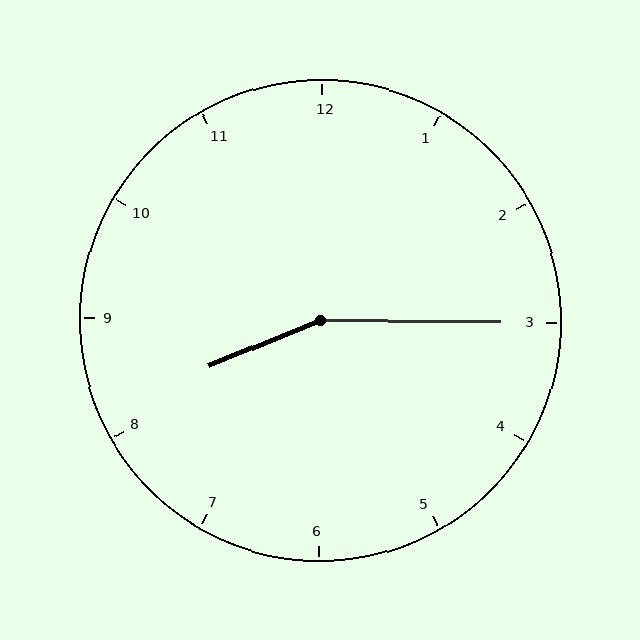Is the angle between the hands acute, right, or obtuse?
It is obtuse.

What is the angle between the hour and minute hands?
Approximately 158 degrees.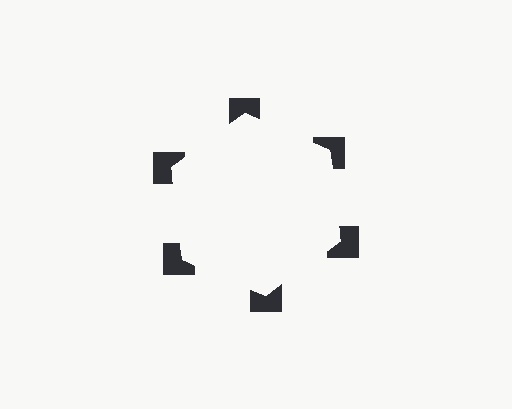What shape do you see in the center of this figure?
An illusory hexagon — its edges are inferred from the aligned wedge cuts in the notched squares, not physically drawn.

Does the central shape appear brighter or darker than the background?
It typically appears slightly brighter than the background, even though no actual brightness change is drawn.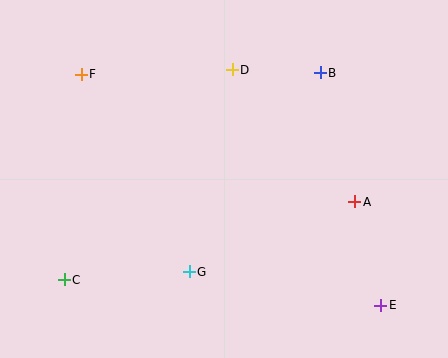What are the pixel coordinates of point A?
Point A is at (355, 202).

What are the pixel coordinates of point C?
Point C is at (64, 280).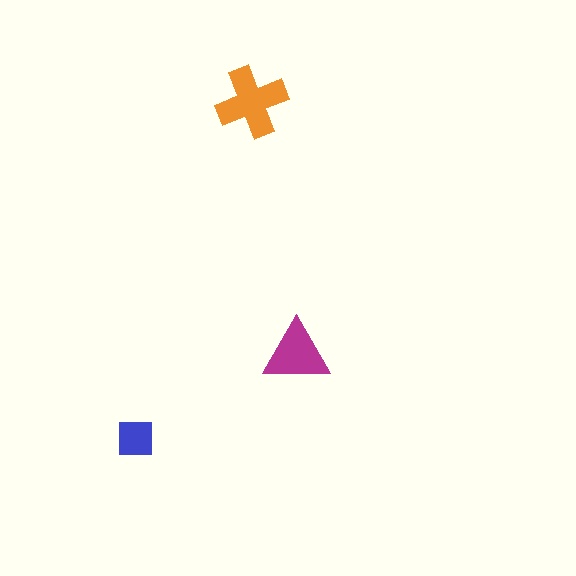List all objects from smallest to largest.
The blue square, the magenta triangle, the orange cross.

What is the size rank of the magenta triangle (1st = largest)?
2nd.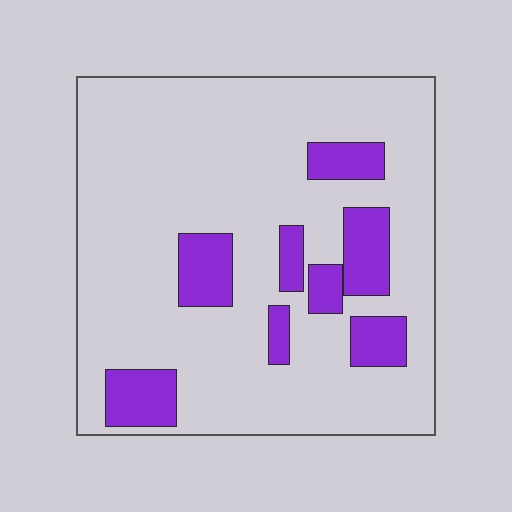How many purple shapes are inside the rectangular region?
8.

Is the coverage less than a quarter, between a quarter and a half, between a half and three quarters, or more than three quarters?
Less than a quarter.